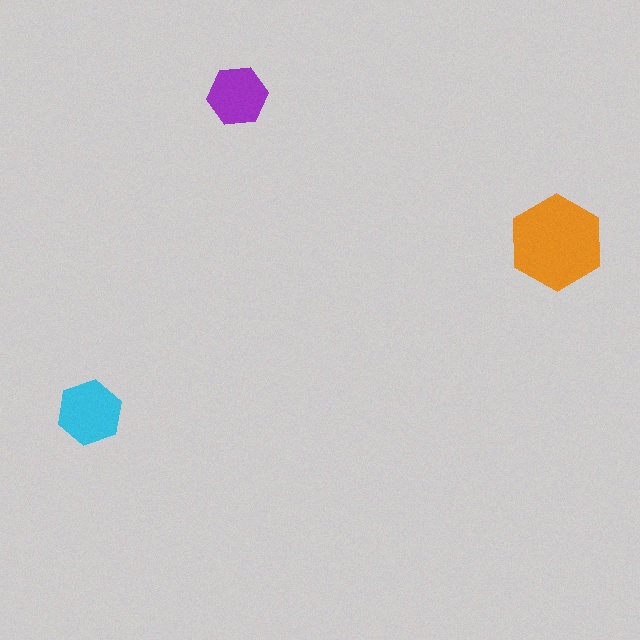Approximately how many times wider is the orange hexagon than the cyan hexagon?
About 1.5 times wider.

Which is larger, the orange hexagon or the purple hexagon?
The orange one.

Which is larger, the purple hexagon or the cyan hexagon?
The cyan one.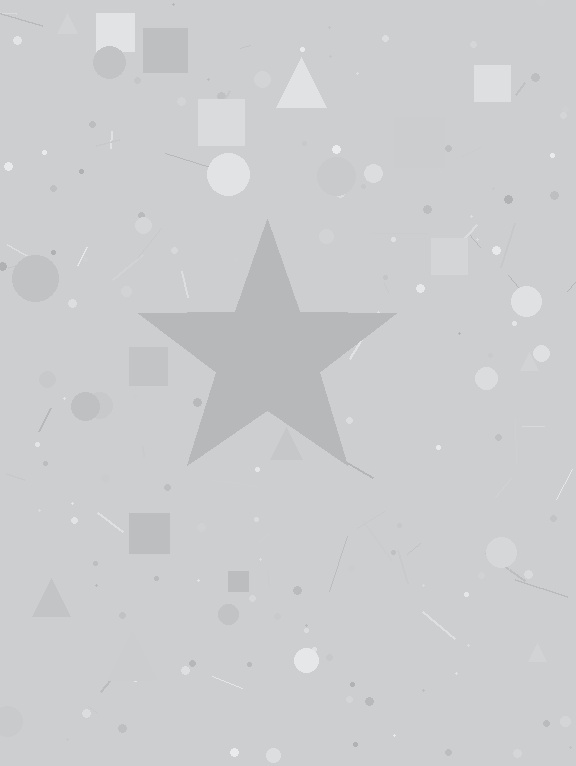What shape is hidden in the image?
A star is hidden in the image.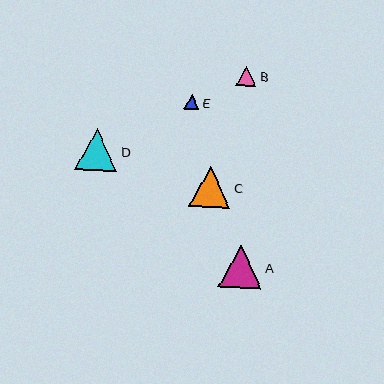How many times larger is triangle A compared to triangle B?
Triangle A is approximately 2.2 times the size of triangle B.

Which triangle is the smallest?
Triangle E is the smallest with a size of approximately 15 pixels.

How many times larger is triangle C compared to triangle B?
Triangle C is approximately 2.0 times the size of triangle B.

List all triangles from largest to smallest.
From largest to smallest: A, D, C, B, E.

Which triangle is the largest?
Triangle A is the largest with a size of approximately 44 pixels.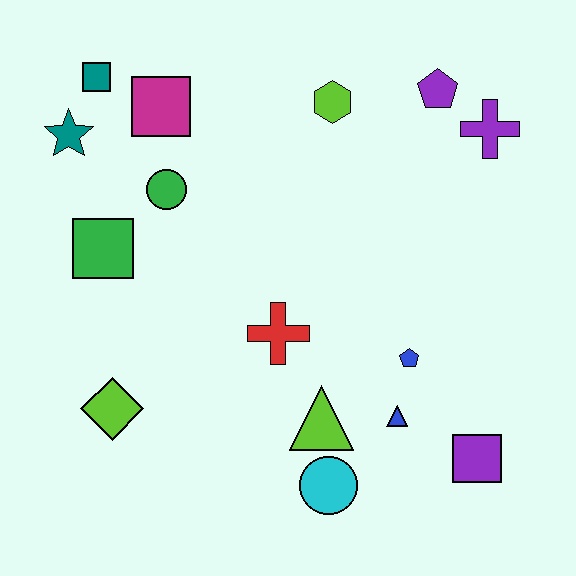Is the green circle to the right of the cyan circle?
No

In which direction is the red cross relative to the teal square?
The red cross is below the teal square.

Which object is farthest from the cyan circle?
The teal square is farthest from the cyan circle.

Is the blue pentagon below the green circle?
Yes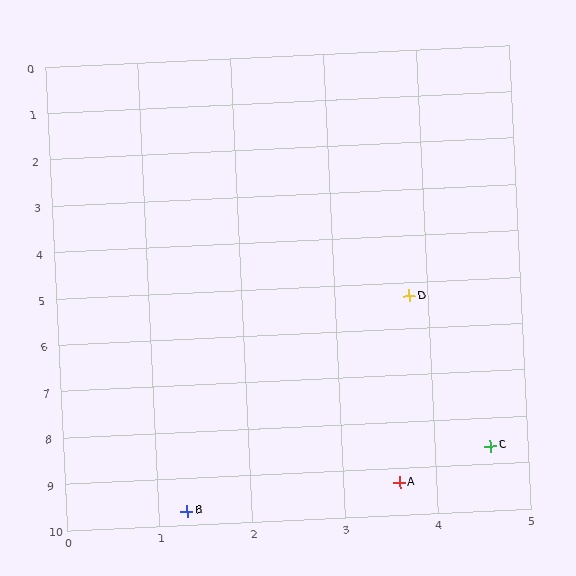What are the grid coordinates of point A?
Point A is at approximately (3.6, 9.3).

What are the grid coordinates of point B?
Point B is at approximately (1.3, 9.7).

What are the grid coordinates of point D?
Point D is at approximately (3.8, 5.3).